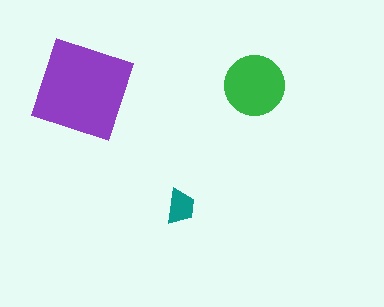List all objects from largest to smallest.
The purple diamond, the green circle, the teal trapezoid.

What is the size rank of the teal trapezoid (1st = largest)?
3rd.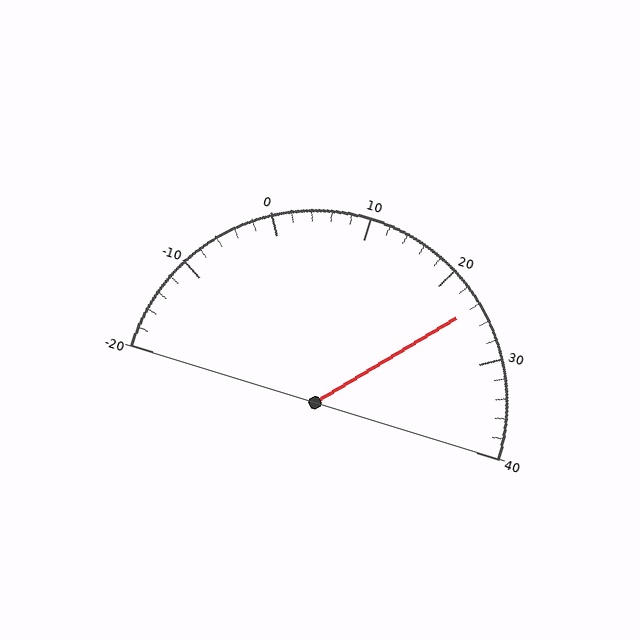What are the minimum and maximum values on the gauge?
The gauge ranges from -20 to 40.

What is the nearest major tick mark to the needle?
The nearest major tick mark is 20.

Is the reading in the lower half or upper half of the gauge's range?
The reading is in the upper half of the range (-20 to 40).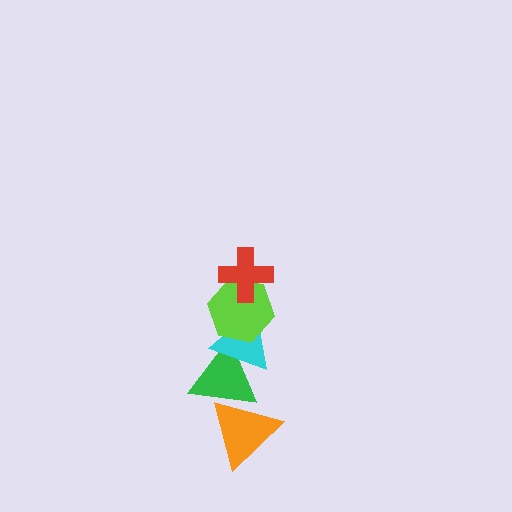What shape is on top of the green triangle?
The cyan triangle is on top of the green triangle.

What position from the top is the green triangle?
The green triangle is 4th from the top.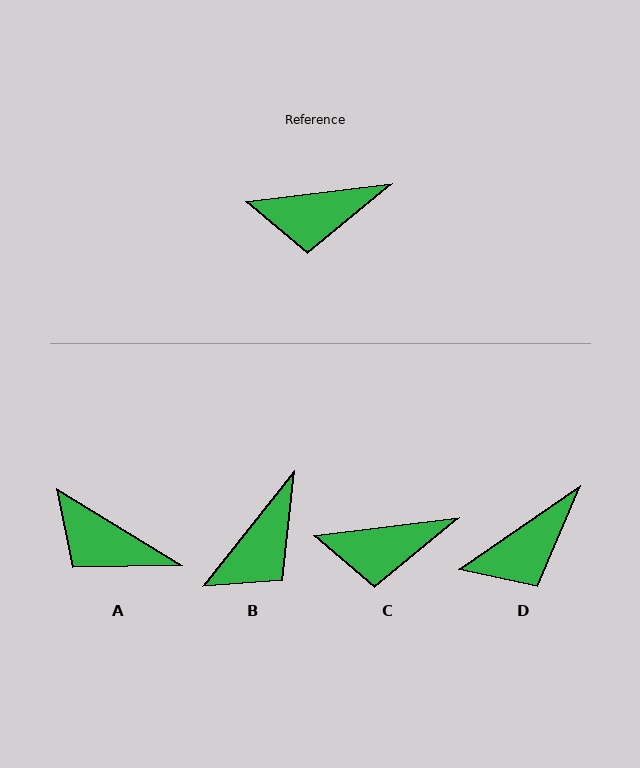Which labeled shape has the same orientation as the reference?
C.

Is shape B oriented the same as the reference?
No, it is off by about 45 degrees.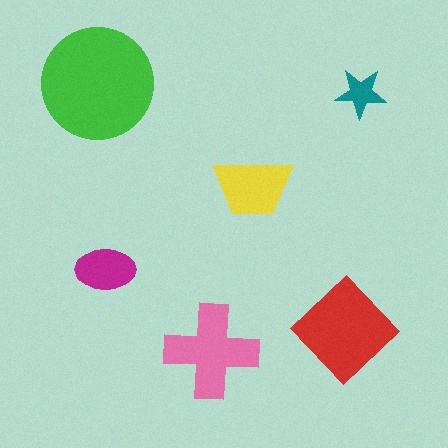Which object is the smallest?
The teal star.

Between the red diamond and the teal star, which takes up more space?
The red diamond.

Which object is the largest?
The green circle.